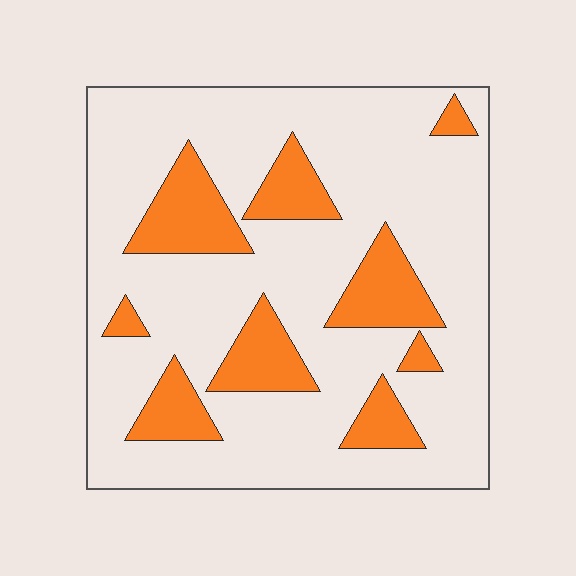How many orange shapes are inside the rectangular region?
9.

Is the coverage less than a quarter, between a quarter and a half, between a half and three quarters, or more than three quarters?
Less than a quarter.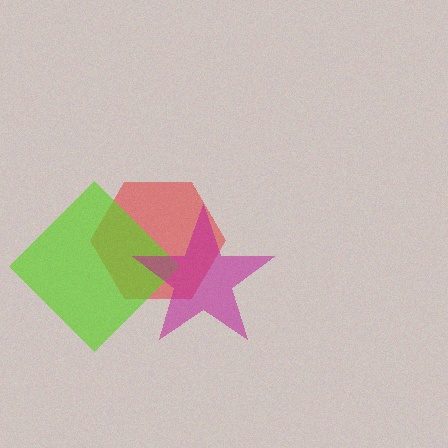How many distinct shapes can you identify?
There are 3 distinct shapes: a red hexagon, a lime diamond, a magenta star.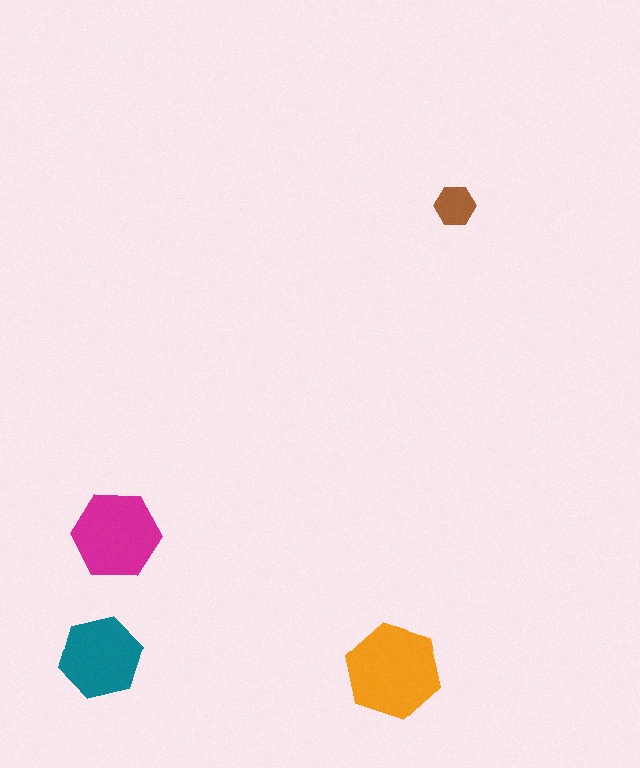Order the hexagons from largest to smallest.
the orange one, the magenta one, the teal one, the brown one.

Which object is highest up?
The brown hexagon is topmost.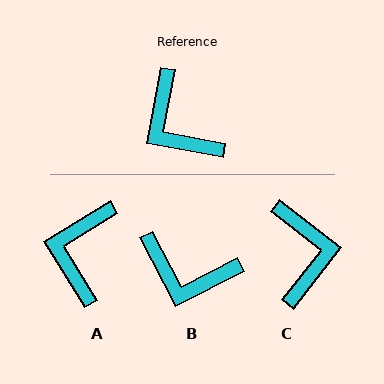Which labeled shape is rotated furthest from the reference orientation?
C, about 153 degrees away.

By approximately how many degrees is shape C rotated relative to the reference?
Approximately 153 degrees counter-clockwise.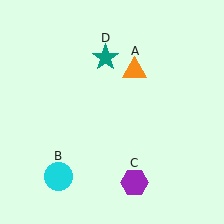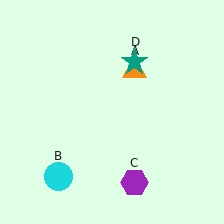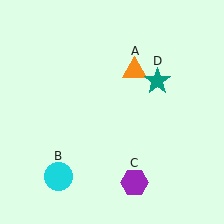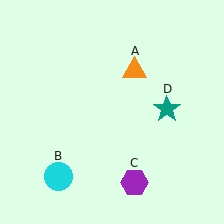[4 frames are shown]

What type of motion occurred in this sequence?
The teal star (object D) rotated clockwise around the center of the scene.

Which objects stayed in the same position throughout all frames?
Orange triangle (object A) and cyan circle (object B) and purple hexagon (object C) remained stationary.